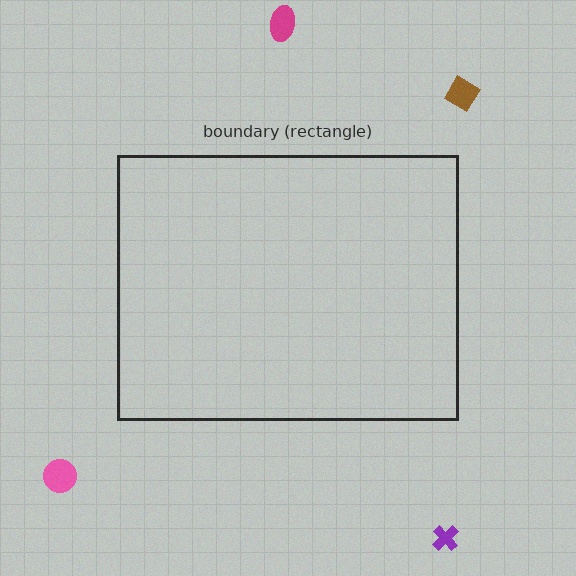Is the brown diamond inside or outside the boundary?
Outside.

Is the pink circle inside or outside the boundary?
Outside.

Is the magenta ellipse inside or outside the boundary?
Outside.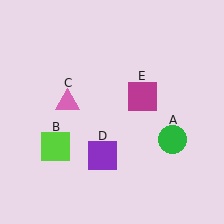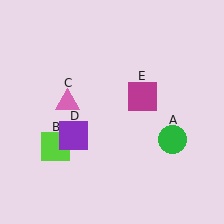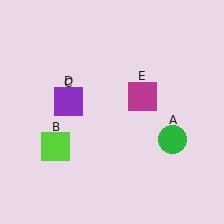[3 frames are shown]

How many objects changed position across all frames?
1 object changed position: purple square (object D).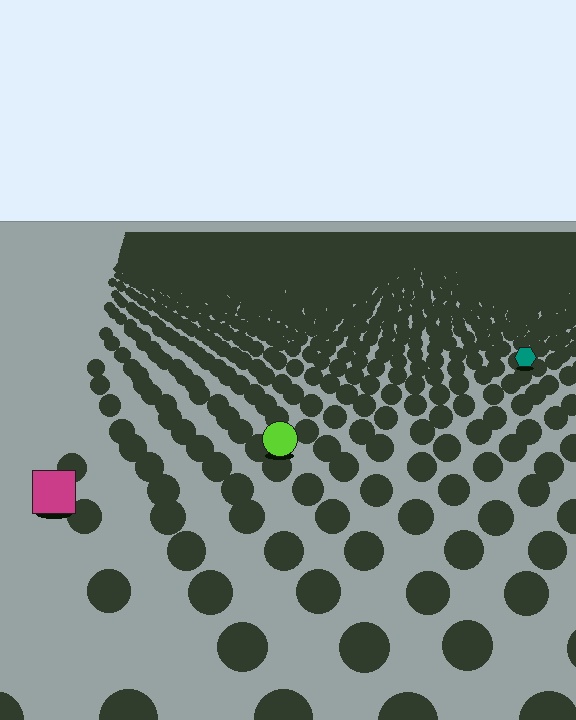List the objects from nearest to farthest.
From nearest to farthest: the magenta square, the lime circle, the teal hexagon.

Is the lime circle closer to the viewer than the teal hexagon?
Yes. The lime circle is closer — you can tell from the texture gradient: the ground texture is coarser near it.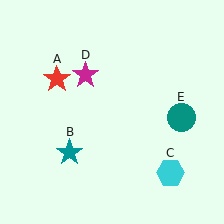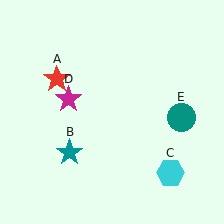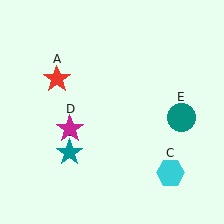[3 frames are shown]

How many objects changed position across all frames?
1 object changed position: magenta star (object D).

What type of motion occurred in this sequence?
The magenta star (object D) rotated counterclockwise around the center of the scene.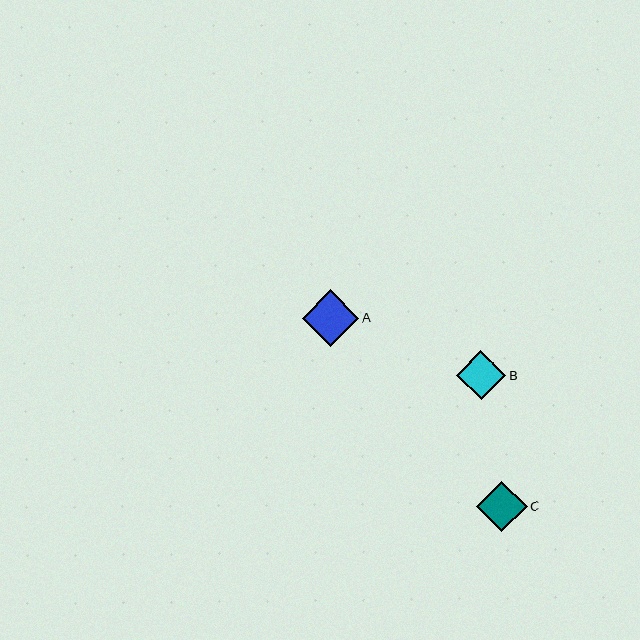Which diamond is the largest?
Diamond A is the largest with a size of approximately 57 pixels.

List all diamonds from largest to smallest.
From largest to smallest: A, C, B.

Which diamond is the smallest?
Diamond B is the smallest with a size of approximately 49 pixels.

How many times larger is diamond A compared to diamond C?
Diamond A is approximately 1.1 times the size of diamond C.